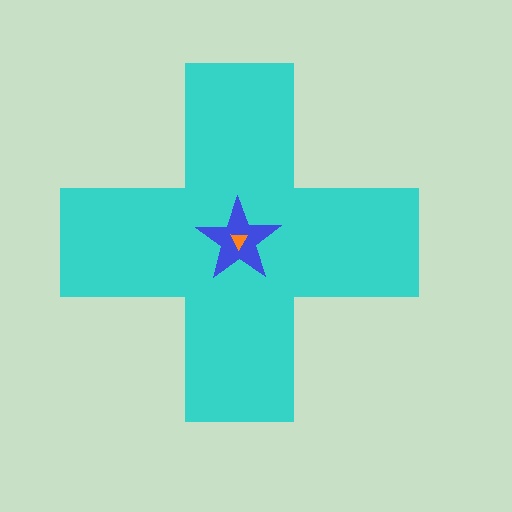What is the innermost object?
The orange triangle.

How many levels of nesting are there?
3.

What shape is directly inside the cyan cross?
The blue star.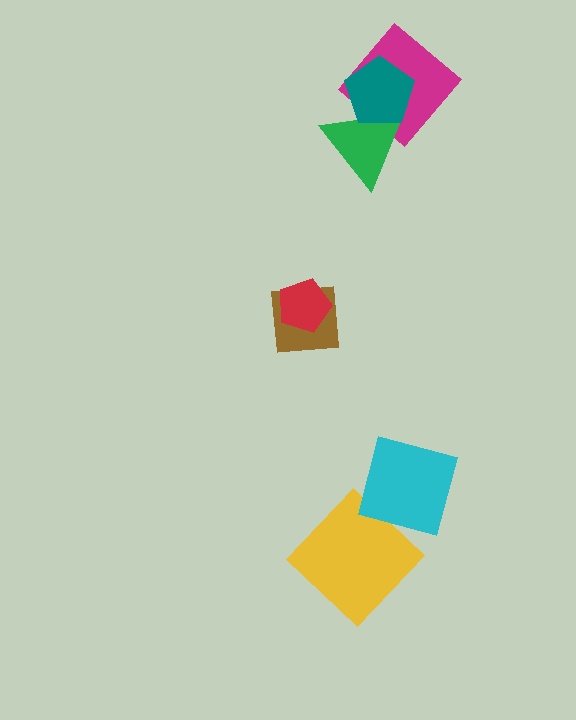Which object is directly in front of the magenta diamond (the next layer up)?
The green triangle is directly in front of the magenta diamond.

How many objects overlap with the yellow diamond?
0 objects overlap with the yellow diamond.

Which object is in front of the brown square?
The red pentagon is in front of the brown square.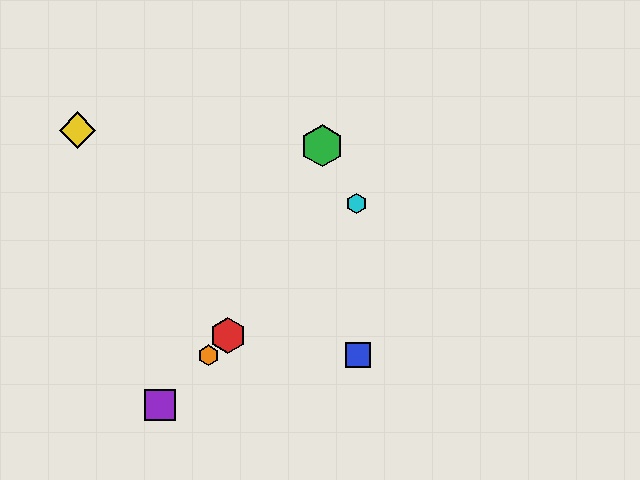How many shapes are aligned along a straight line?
4 shapes (the red hexagon, the purple square, the orange hexagon, the cyan hexagon) are aligned along a straight line.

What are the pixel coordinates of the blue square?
The blue square is at (358, 355).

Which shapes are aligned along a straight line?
The red hexagon, the purple square, the orange hexagon, the cyan hexagon are aligned along a straight line.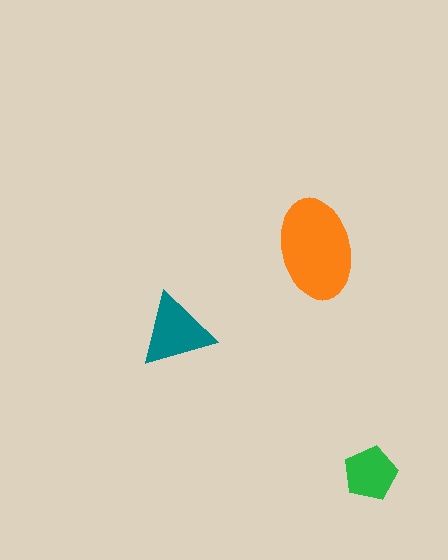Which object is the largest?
The orange ellipse.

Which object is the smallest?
The green pentagon.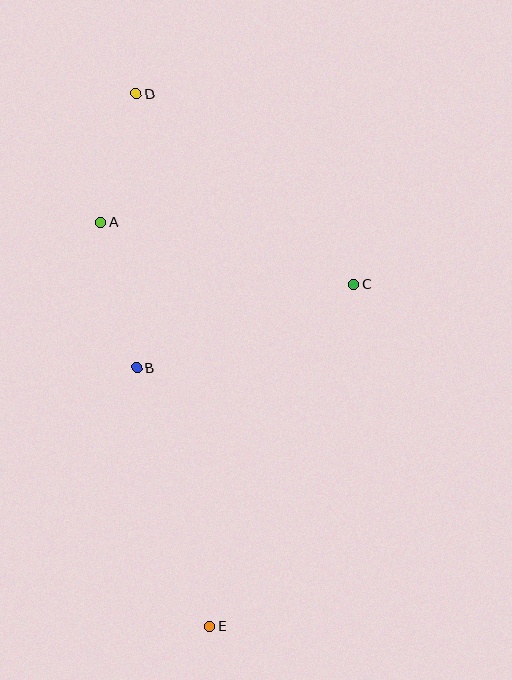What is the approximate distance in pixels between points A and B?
The distance between A and B is approximately 150 pixels.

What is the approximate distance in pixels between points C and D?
The distance between C and D is approximately 289 pixels.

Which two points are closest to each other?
Points A and D are closest to each other.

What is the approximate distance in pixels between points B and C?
The distance between B and C is approximately 233 pixels.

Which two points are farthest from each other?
Points D and E are farthest from each other.